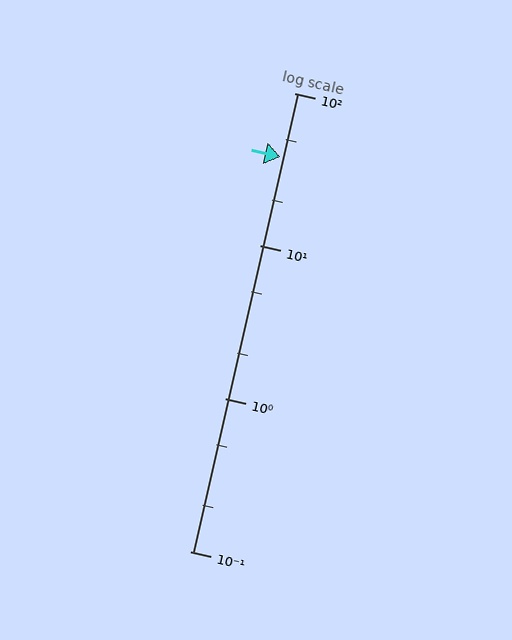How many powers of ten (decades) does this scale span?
The scale spans 3 decades, from 0.1 to 100.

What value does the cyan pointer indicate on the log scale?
The pointer indicates approximately 38.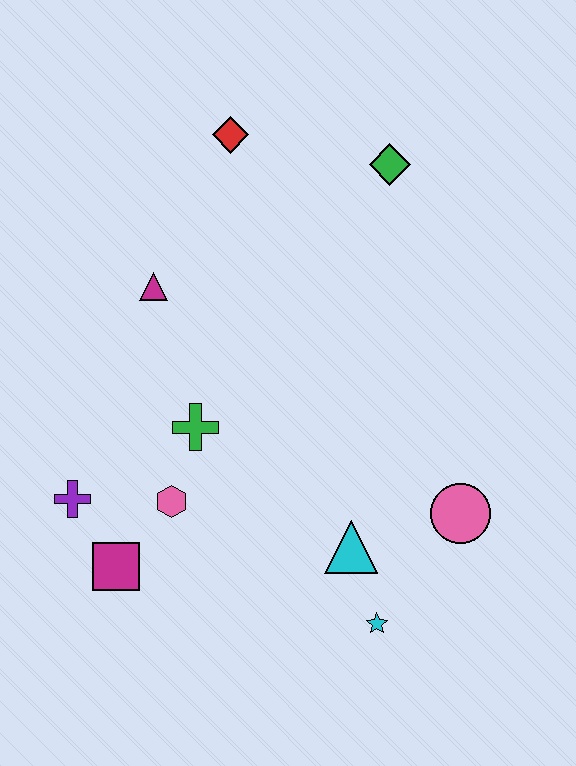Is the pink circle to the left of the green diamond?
No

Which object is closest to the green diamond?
The red diamond is closest to the green diamond.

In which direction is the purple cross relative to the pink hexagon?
The purple cross is to the left of the pink hexagon.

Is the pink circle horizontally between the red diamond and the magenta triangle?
No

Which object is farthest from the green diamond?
The magenta square is farthest from the green diamond.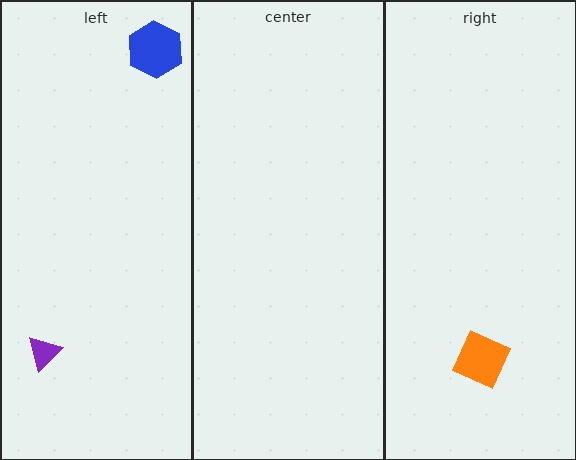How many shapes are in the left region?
2.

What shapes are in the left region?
The purple triangle, the blue hexagon.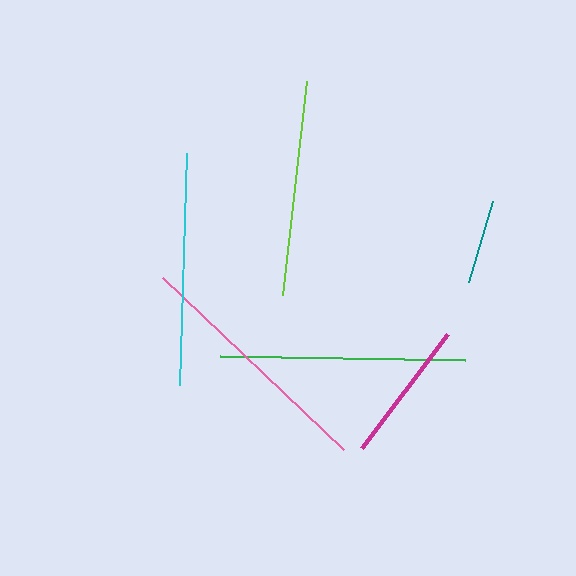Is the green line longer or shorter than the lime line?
The green line is longer than the lime line.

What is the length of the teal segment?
The teal segment is approximately 84 pixels long.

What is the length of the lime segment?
The lime segment is approximately 215 pixels long.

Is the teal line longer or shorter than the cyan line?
The cyan line is longer than the teal line.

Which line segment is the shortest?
The teal line is the shortest at approximately 84 pixels.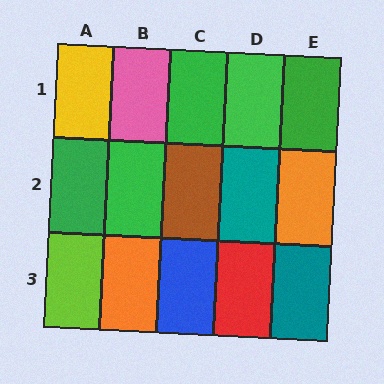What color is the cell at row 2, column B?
Green.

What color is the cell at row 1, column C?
Green.